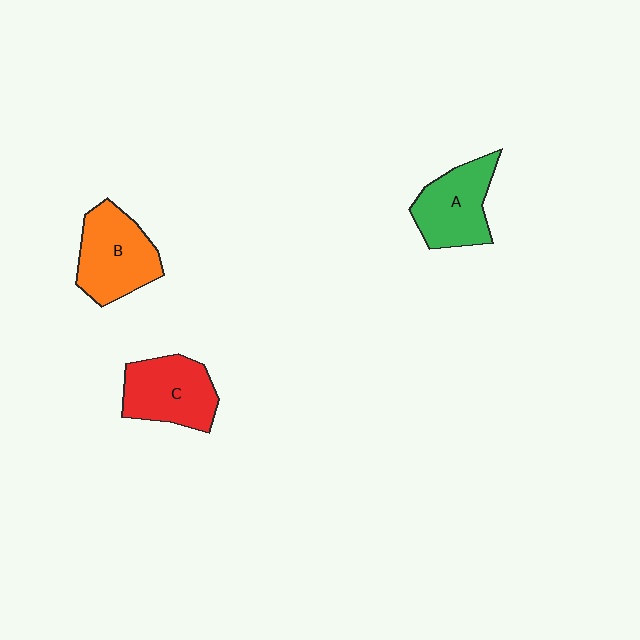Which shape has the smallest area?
Shape A (green).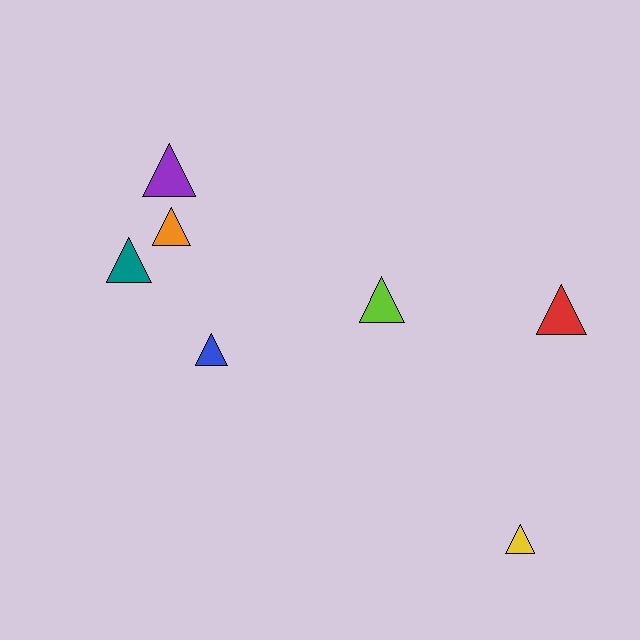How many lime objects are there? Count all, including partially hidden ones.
There is 1 lime object.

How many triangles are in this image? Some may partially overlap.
There are 7 triangles.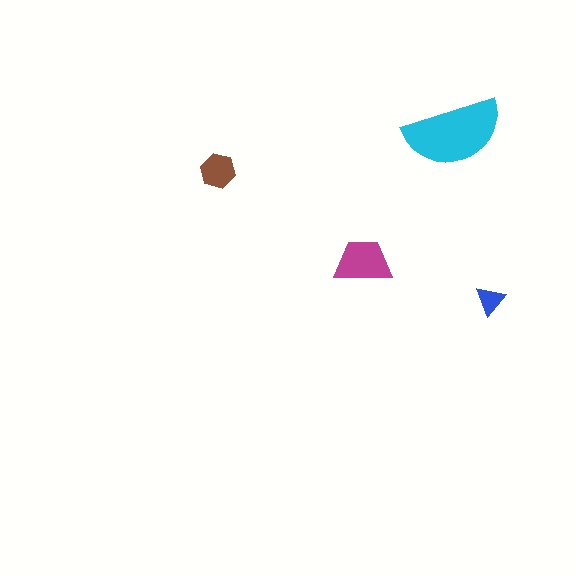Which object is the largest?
The cyan semicircle.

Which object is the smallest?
The blue triangle.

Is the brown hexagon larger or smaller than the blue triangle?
Larger.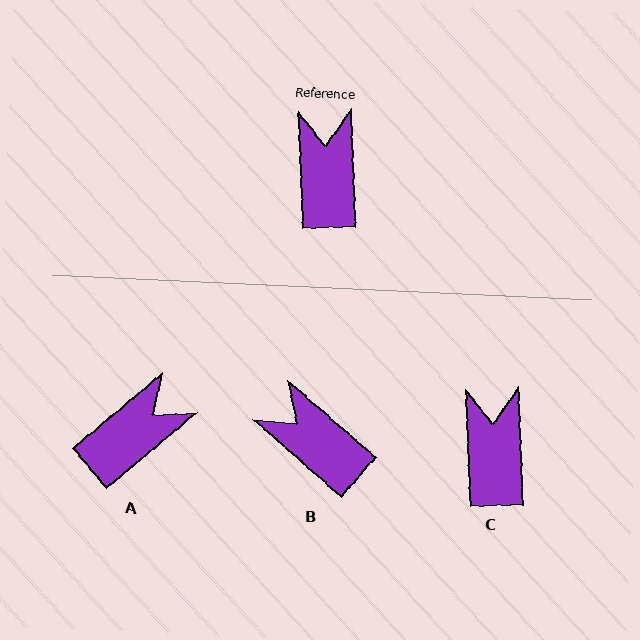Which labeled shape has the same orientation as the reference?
C.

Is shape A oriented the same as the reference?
No, it is off by about 52 degrees.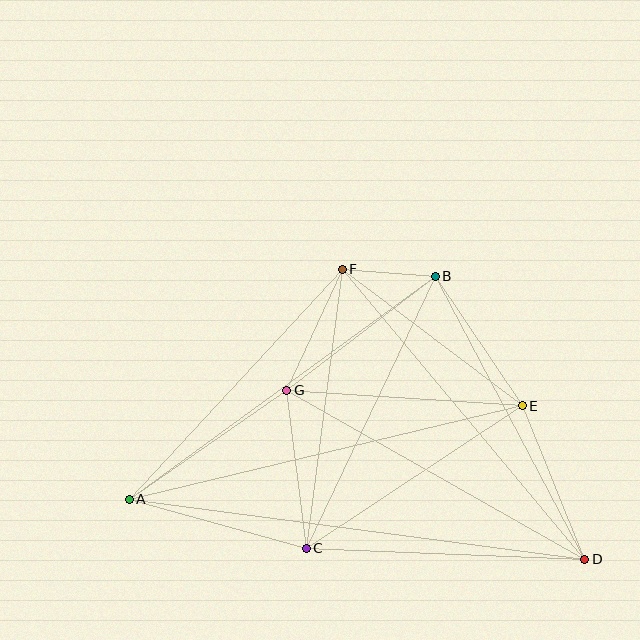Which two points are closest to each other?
Points B and F are closest to each other.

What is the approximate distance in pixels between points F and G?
The distance between F and G is approximately 133 pixels.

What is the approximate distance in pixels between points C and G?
The distance between C and G is approximately 159 pixels.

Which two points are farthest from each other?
Points A and D are farthest from each other.